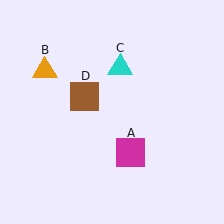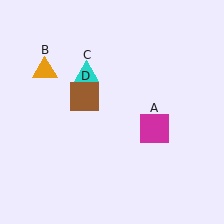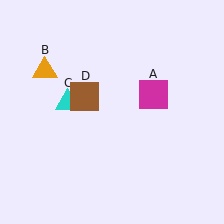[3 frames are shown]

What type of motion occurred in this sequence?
The magenta square (object A), cyan triangle (object C) rotated counterclockwise around the center of the scene.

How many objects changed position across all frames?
2 objects changed position: magenta square (object A), cyan triangle (object C).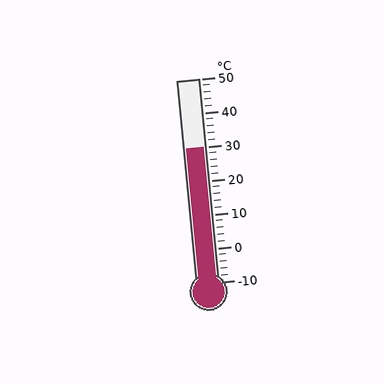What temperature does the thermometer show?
The thermometer shows approximately 30°C.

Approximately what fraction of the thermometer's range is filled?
The thermometer is filled to approximately 65% of its range.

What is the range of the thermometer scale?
The thermometer scale ranges from -10°C to 50°C.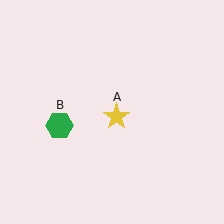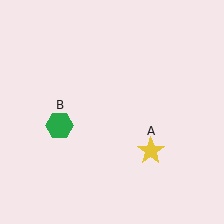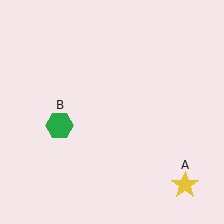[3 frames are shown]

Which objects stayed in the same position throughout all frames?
Green hexagon (object B) remained stationary.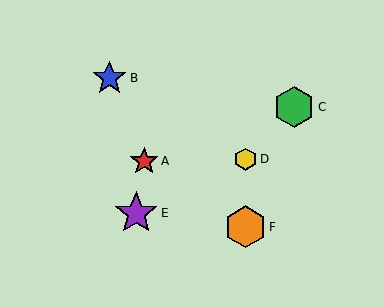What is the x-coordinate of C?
Object C is at x≈294.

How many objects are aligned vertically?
2 objects (D, F) are aligned vertically.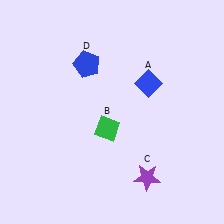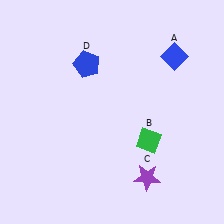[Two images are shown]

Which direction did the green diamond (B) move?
The green diamond (B) moved right.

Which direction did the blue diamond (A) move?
The blue diamond (A) moved up.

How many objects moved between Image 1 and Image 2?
2 objects moved between the two images.